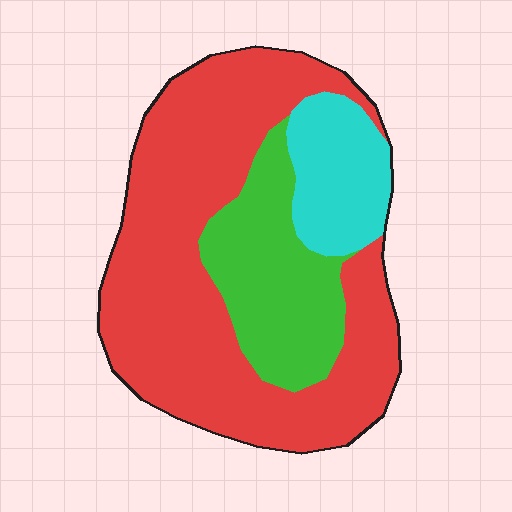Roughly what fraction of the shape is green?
Green takes up about one quarter (1/4) of the shape.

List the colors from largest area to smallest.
From largest to smallest: red, green, cyan.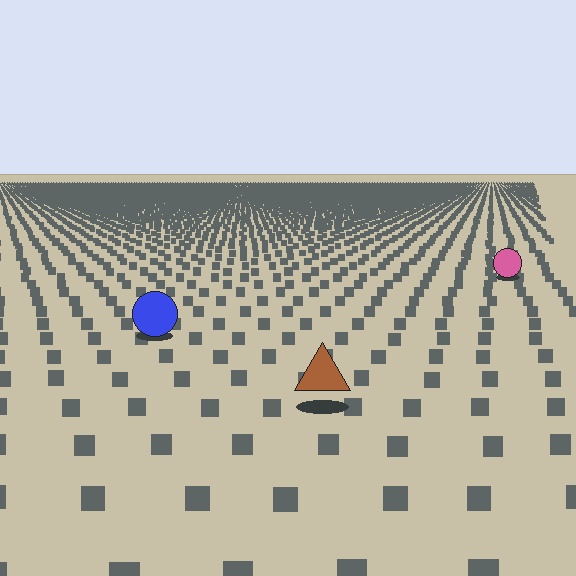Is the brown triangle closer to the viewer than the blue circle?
Yes. The brown triangle is closer — you can tell from the texture gradient: the ground texture is coarser near it.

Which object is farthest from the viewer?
The pink circle is farthest from the viewer. It appears smaller and the ground texture around it is denser.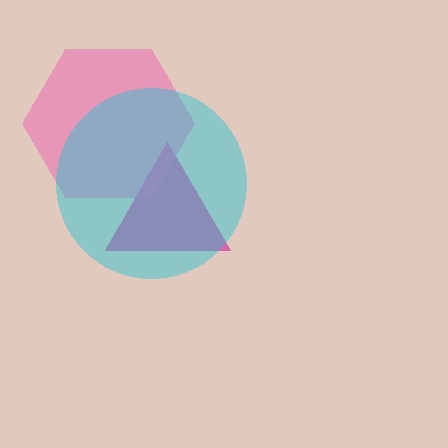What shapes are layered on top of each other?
The layered shapes are: a magenta triangle, a pink hexagon, a cyan circle.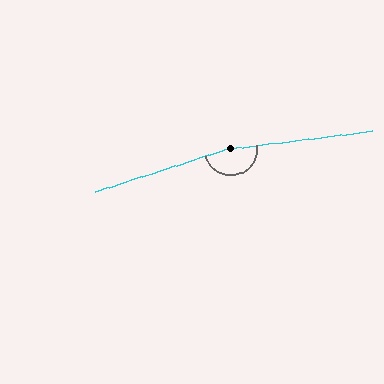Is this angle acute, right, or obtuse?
It is obtuse.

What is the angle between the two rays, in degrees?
Approximately 169 degrees.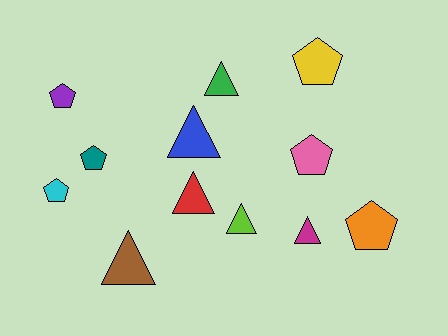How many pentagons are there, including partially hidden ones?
There are 6 pentagons.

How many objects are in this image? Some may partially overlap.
There are 12 objects.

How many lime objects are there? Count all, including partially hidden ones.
There is 1 lime object.